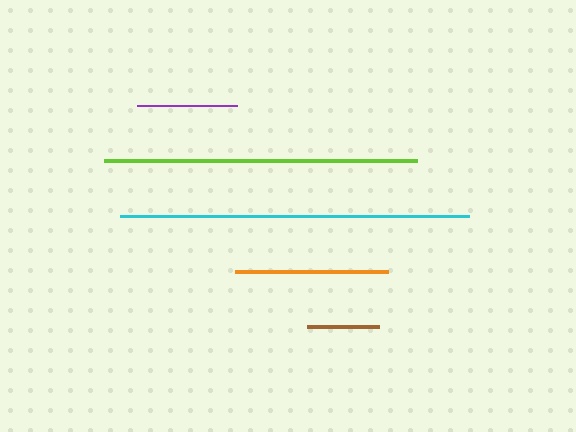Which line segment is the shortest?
The brown line is the shortest at approximately 72 pixels.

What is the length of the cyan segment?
The cyan segment is approximately 349 pixels long.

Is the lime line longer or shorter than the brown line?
The lime line is longer than the brown line.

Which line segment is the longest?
The cyan line is the longest at approximately 349 pixels.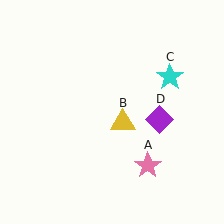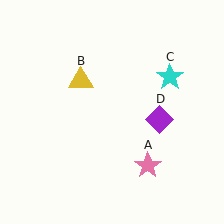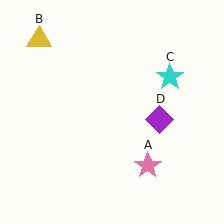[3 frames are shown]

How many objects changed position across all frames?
1 object changed position: yellow triangle (object B).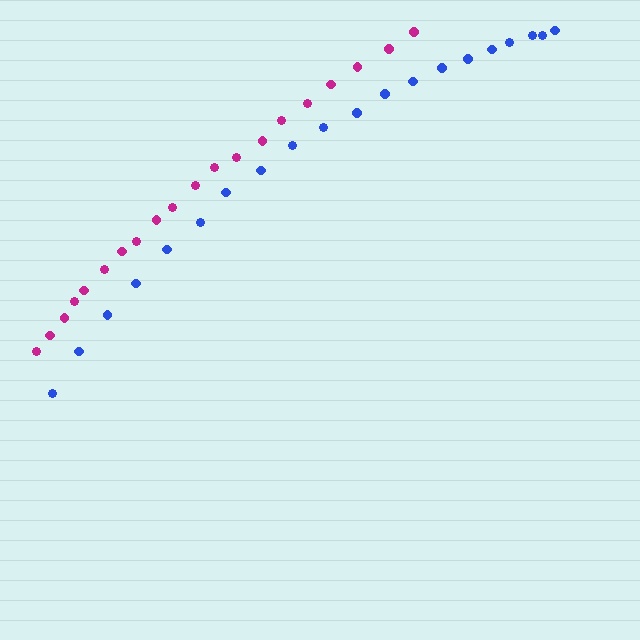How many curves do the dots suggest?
There are 2 distinct paths.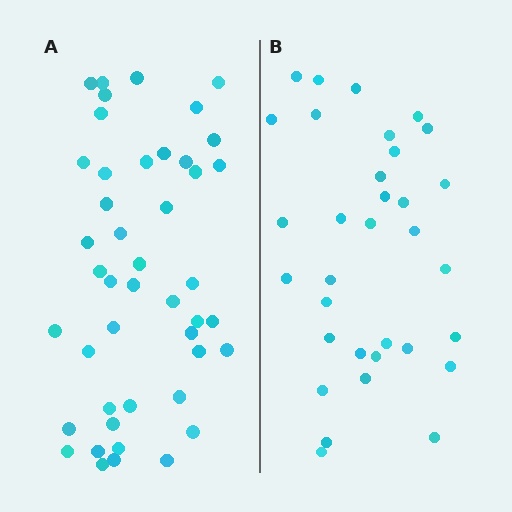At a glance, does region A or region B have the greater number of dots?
Region A (the left region) has more dots.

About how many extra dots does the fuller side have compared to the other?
Region A has roughly 12 or so more dots than region B.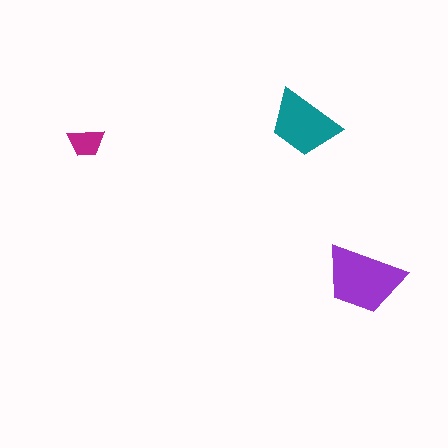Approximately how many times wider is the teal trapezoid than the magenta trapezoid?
About 2 times wider.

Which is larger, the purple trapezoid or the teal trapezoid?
The purple one.